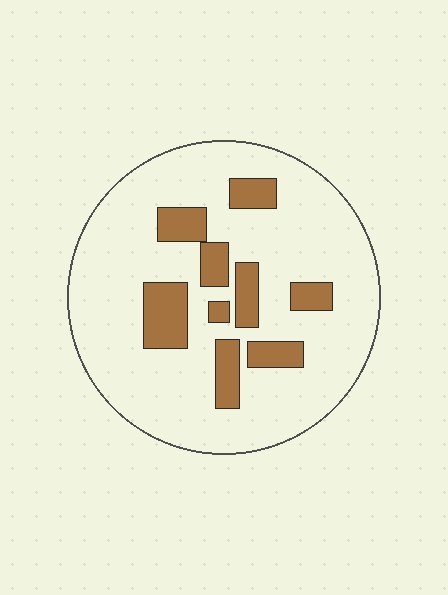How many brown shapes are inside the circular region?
9.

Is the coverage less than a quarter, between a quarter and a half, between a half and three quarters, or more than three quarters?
Less than a quarter.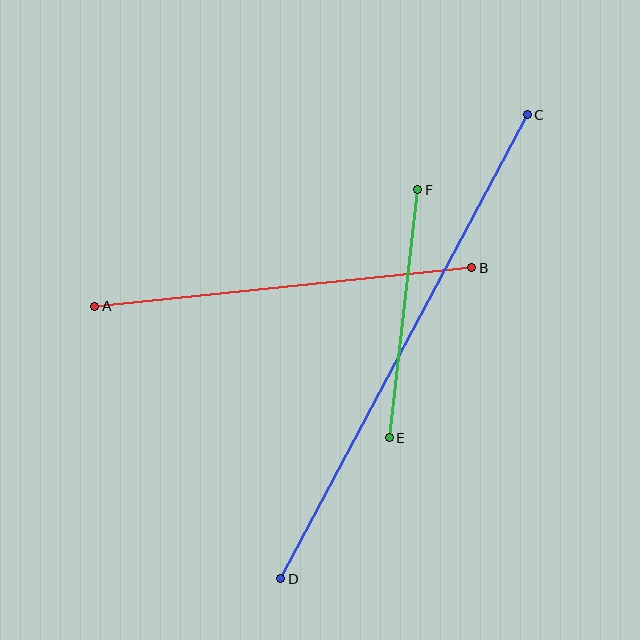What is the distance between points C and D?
The distance is approximately 525 pixels.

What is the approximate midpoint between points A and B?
The midpoint is at approximately (283, 287) pixels.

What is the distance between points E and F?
The distance is approximately 250 pixels.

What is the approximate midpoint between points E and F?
The midpoint is at approximately (404, 314) pixels.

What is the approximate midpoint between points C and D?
The midpoint is at approximately (404, 347) pixels.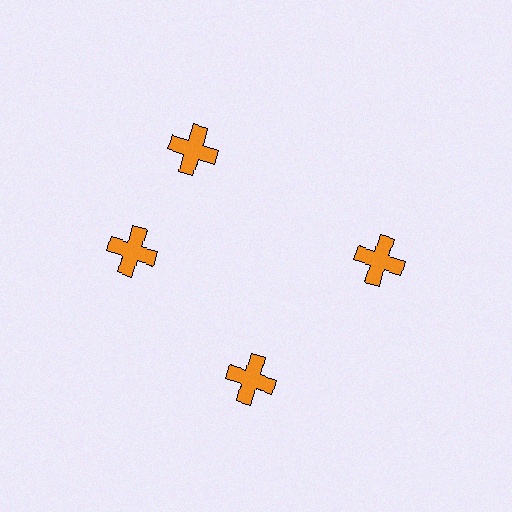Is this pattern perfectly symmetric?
No. The 4 orange crosses are arranged in a ring, but one element near the 12 o'clock position is rotated out of alignment along the ring, breaking the 4-fold rotational symmetry.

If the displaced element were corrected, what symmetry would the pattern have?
It would have 4-fold rotational symmetry — the pattern would map onto itself every 90 degrees.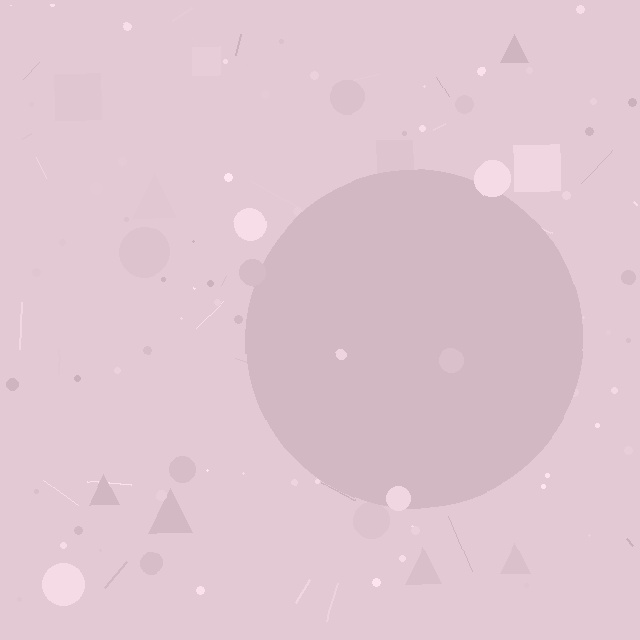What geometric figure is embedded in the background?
A circle is embedded in the background.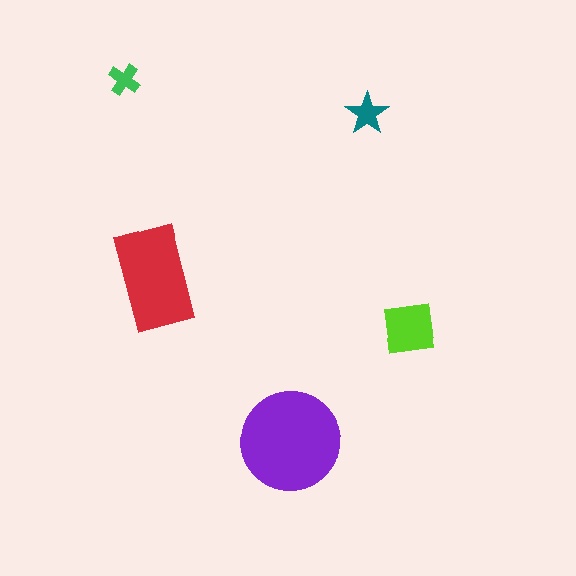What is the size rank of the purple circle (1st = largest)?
1st.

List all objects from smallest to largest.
The green cross, the teal star, the lime square, the red rectangle, the purple circle.